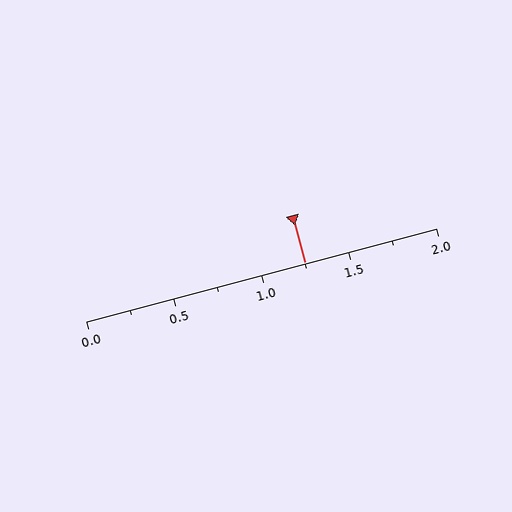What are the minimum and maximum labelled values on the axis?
The axis runs from 0.0 to 2.0.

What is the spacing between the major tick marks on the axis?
The major ticks are spaced 0.5 apart.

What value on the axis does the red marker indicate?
The marker indicates approximately 1.25.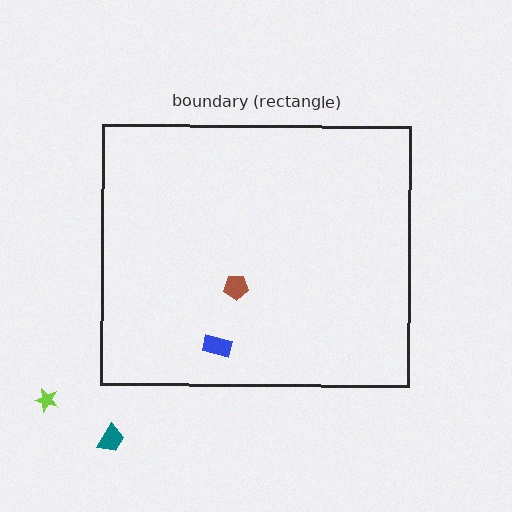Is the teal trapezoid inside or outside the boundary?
Outside.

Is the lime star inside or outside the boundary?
Outside.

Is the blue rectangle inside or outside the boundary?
Inside.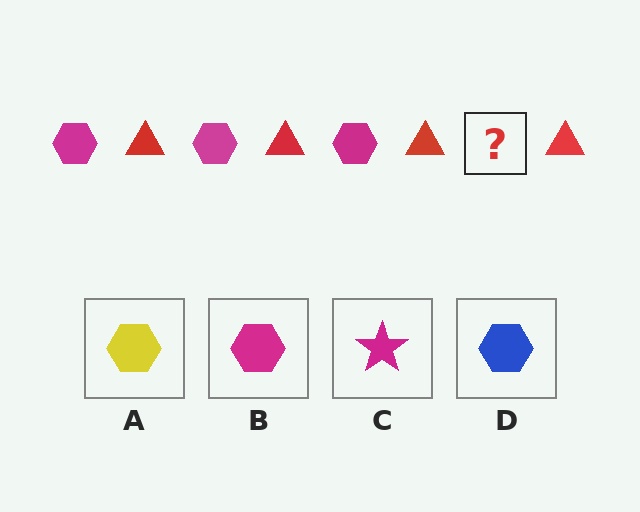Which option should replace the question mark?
Option B.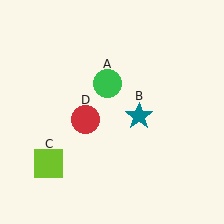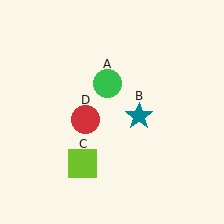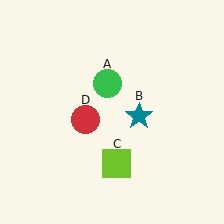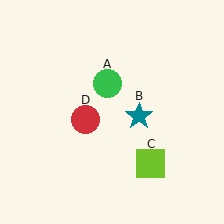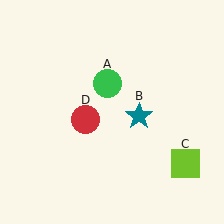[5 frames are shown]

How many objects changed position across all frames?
1 object changed position: lime square (object C).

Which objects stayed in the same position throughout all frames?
Green circle (object A) and teal star (object B) and red circle (object D) remained stationary.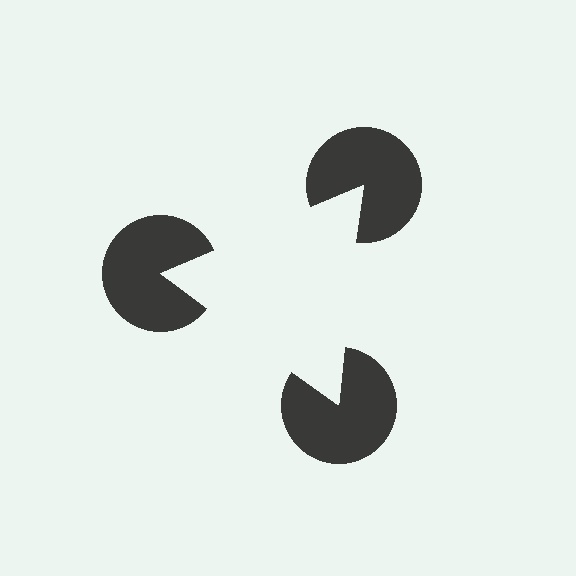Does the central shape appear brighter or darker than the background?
It typically appears slightly brighter than the background, even though no actual brightness change is drawn.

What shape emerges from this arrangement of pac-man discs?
An illusory triangle — its edges are inferred from the aligned wedge cuts in the pac-man discs, not physically drawn.